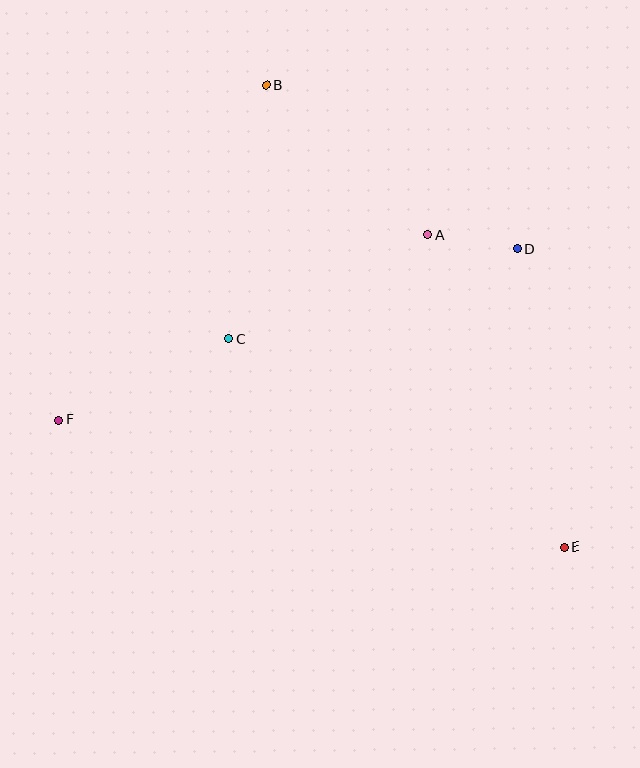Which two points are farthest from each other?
Points B and E are farthest from each other.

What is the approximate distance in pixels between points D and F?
The distance between D and F is approximately 489 pixels.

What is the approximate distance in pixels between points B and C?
The distance between B and C is approximately 256 pixels.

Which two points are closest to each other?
Points A and D are closest to each other.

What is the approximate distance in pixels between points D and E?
The distance between D and E is approximately 302 pixels.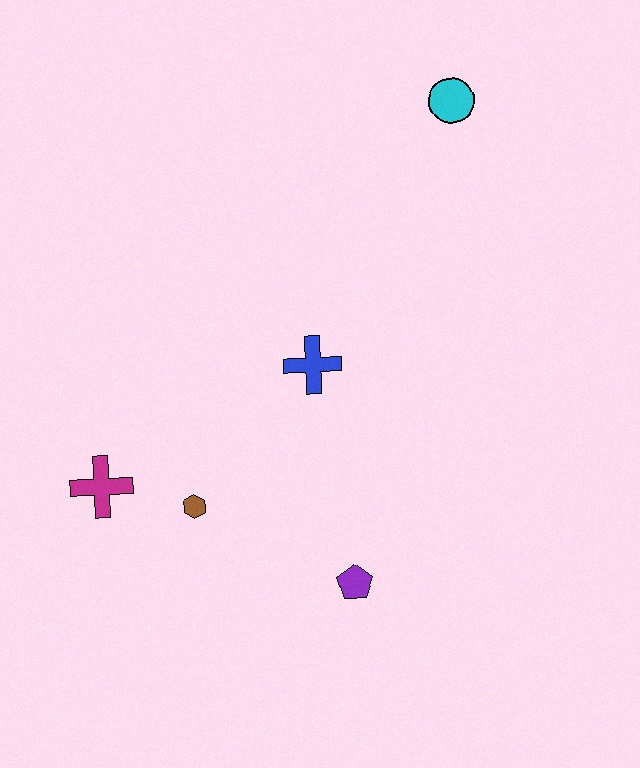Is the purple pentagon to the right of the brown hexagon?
Yes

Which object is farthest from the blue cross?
The cyan circle is farthest from the blue cross.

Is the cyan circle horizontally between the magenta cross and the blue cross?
No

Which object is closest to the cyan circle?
The blue cross is closest to the cyan circle.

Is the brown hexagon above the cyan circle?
No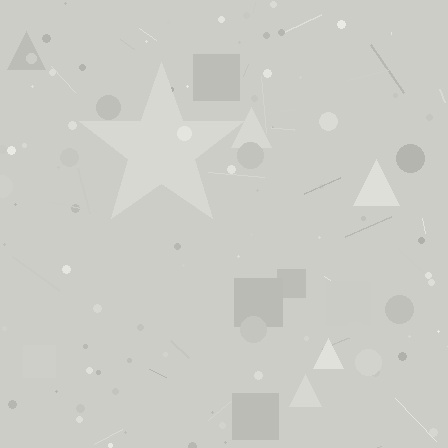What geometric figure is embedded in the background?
A star is embedded in the background.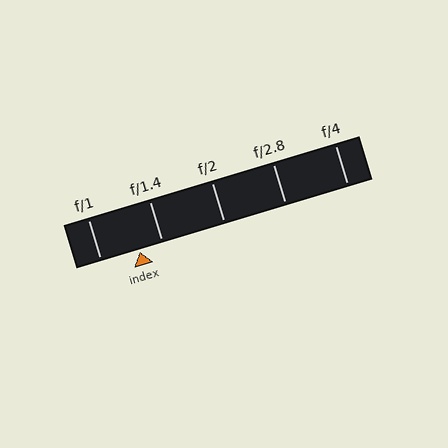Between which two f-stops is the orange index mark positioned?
The index mark is between f/1 and f/1.4.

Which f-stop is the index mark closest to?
The index mark is closest to f/1.4.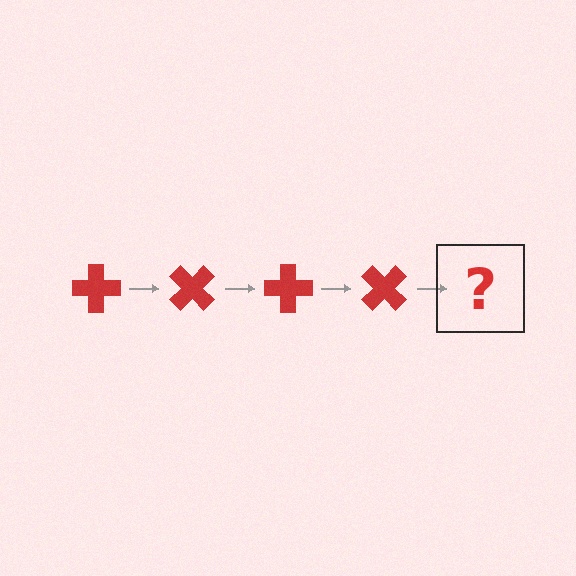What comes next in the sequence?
The next element should be a red cross rotated 180 degrees.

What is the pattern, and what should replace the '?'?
The pattern is that the cross rotates 45 degrees each step. The '?' should be a red cross rotated 180 degrees.